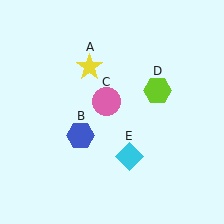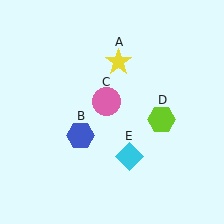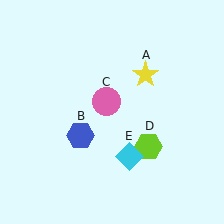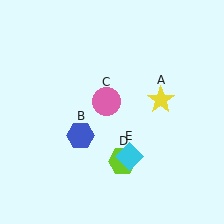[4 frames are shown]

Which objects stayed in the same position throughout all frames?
Blue hexagon (object B) and pink circle (object C) and cyan diamond (object E) remained stationary.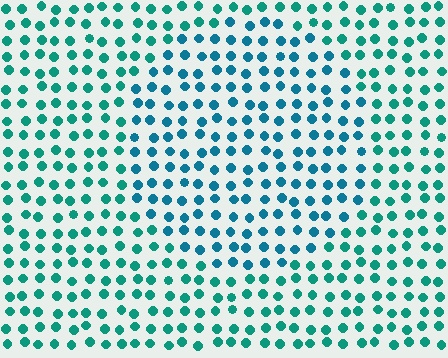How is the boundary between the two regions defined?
The boundary is defined purely by a slight shift in hue (about 25 degrees). Spacing, size, and orientation are identical on both sides.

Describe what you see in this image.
The image is filled with small teal elements in a uniform arrangement. A circle-shaped region is visible where the elements are tinted to a slightly different hue, forming a subtle color boundary.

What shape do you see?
I see a circle.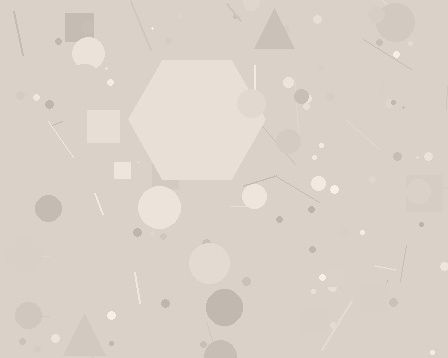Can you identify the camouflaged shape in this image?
The camouflaged shape is a hexagon.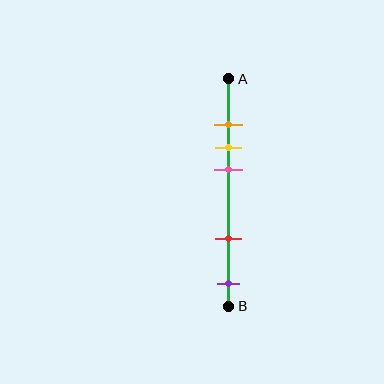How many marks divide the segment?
There are 5 marks dividing the segment.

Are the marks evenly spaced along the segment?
No, the marks are not evenly spaced.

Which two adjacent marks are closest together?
The orange and yellow marks are the closest adjacent pair.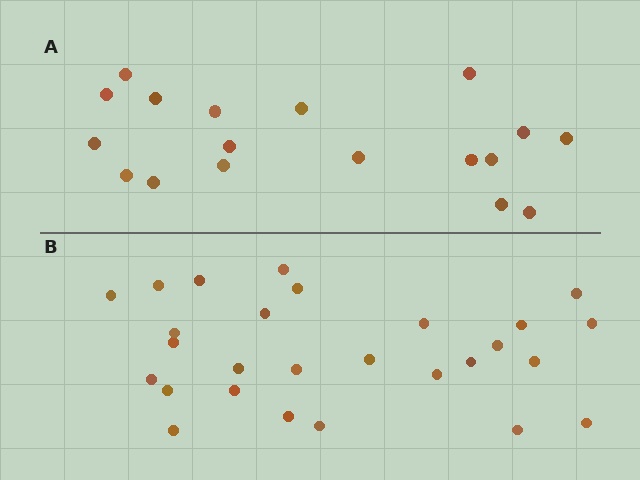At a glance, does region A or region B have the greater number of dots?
Region B (the bottom region) has more dots.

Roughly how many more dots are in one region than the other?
Region B has roughly 8 or so more dots than region A.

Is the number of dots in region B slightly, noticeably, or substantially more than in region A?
Region B has substantially more. The ratio is roughly 1.5 to 1.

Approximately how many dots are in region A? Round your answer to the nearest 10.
About 20 dots. (The exact count is 18, which rounds to 20.)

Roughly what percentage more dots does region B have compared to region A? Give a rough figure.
About 50% more.